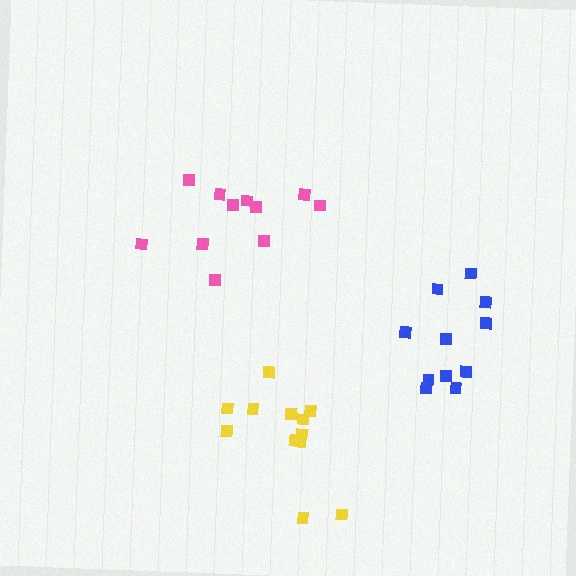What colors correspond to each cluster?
The clusters are colored: pink, blue, yellow.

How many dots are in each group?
Group 1: 11 dots, Group 2: 11 dots, Group 3: 12 dots (34 total).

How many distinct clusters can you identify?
There are 3 distinct clusters.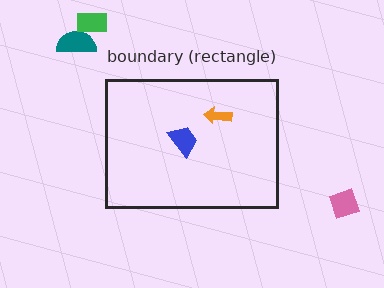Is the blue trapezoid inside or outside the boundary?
Inside.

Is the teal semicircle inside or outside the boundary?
Outside.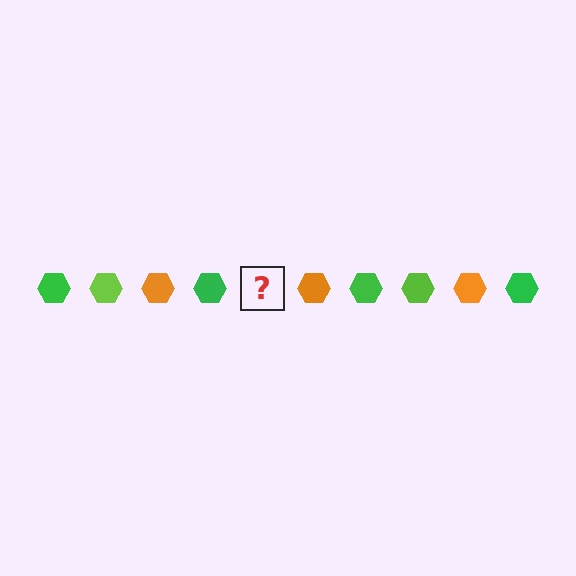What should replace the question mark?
The question mark should be replaced with a lime hexagon.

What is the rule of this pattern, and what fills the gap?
The rule is that the pattern cycles through green, lime, orange hexagons. The gap should be filled with a lime hexagon.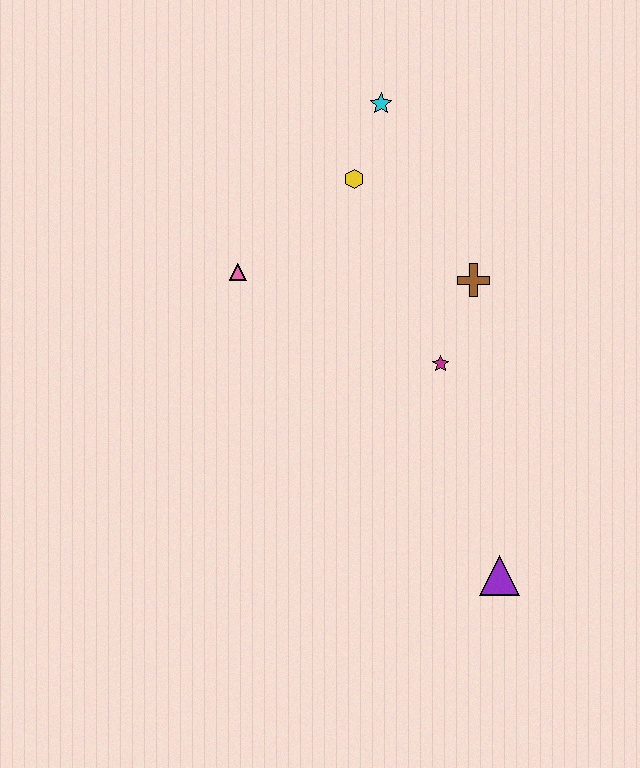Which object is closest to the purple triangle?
The magenta star is closest to the purple triangle.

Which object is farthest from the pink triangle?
The purple triangle is farthest from the pink triangle.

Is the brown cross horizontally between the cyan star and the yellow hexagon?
No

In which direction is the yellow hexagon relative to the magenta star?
The yellow hexagon is above the magenta star.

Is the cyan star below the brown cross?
No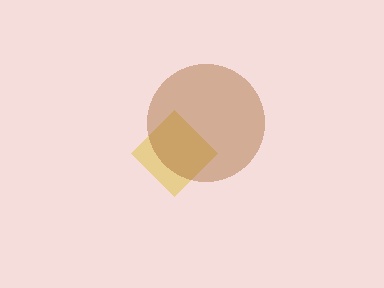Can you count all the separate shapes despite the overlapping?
Yes, there are 2 separate shapes.